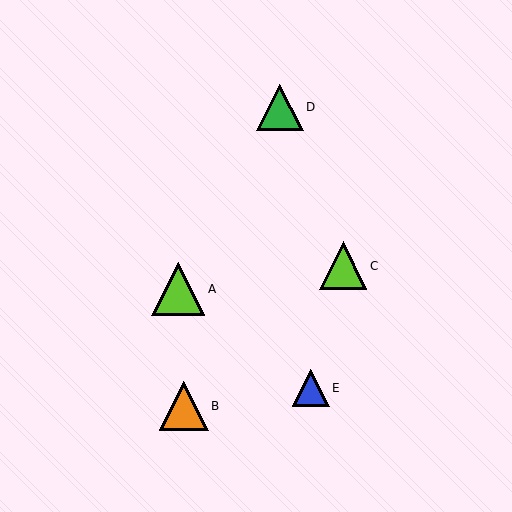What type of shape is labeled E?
Shape E is a blue triangle.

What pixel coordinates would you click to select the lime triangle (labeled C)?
Click at (343, 266) to select the lime triangle C.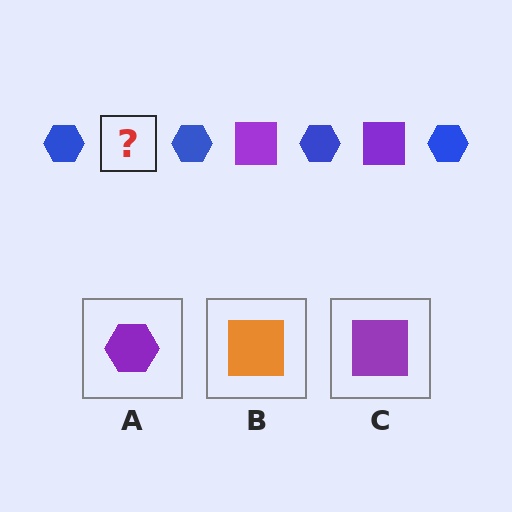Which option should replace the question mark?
Option C.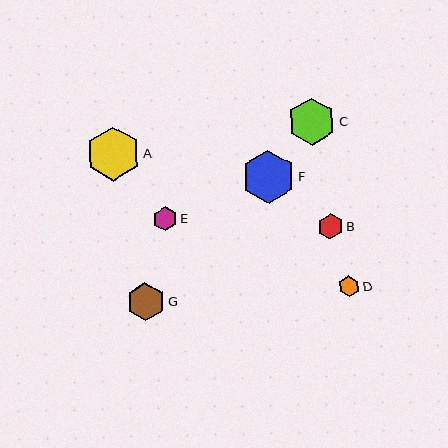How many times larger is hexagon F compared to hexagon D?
Hexagon F is approximately 2.6 times the size of hexagon D.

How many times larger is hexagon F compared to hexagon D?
Hexagon F is approximately 2.6 times the size of hexagon D.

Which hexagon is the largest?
Hexagon A is the largest with a size of approximately 54 pixels.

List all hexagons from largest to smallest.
From largest to smallest: A, F, C, G, B, E, D.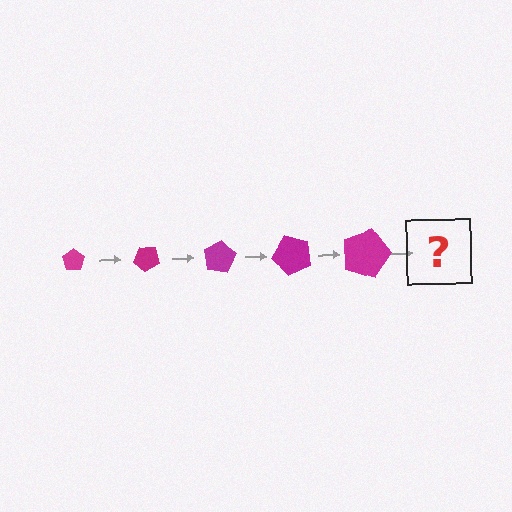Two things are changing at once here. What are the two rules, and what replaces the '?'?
The two rules are that the pentagon grows larger each step and it rotates 40 degrees each step. The '?' should be a pentagon, larger than the previous one and rotated 200 degrees from the start.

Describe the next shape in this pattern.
It should be a pentagon, larger than the previous one and rotated 200 degrees from the start.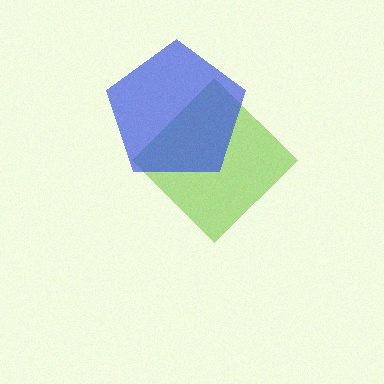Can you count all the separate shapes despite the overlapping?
Yes, there are 2 separate shapes.